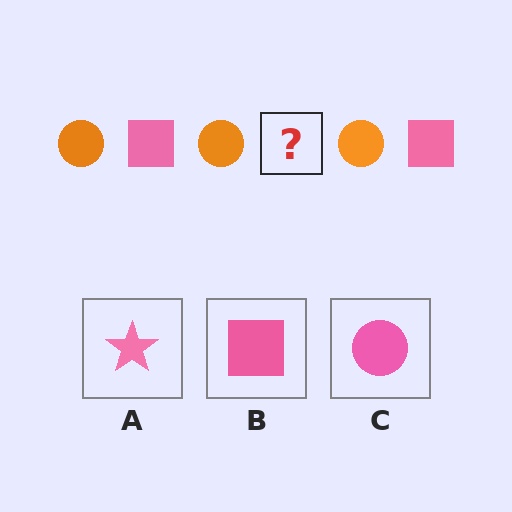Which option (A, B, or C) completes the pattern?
B.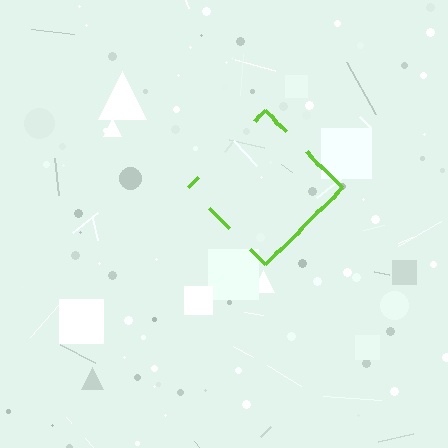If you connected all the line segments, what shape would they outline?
They would outline a diamond.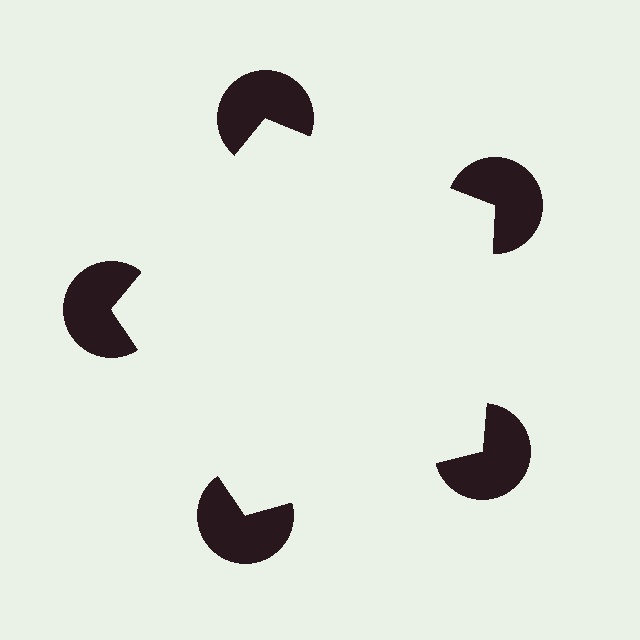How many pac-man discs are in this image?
There are 5 — one at each vertex of the illusory pentagon.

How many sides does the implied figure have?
5 sides.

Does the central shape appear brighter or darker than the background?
It typically appears slightly brighter than the background, even though no actual brightness change is drawn.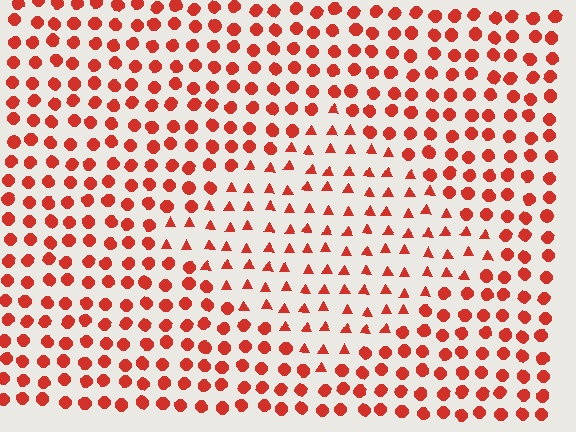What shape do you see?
I see a diamond.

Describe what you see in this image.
The image is filled with small red elements arranged in a uniform grid. A diamond-shaped region contains triangles, while the surrounding area contains circles. The boundary is defined purely by the change in element shape.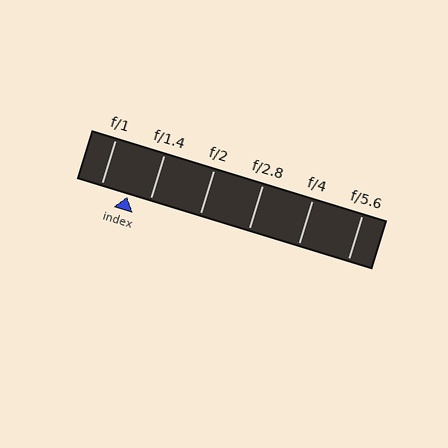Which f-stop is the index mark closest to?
The index mark is closest to f/1.4.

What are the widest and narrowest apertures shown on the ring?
The widest aperture shown is f/1 and the narrowest is f/5.6.